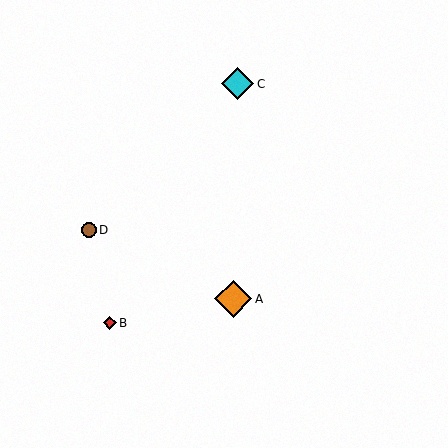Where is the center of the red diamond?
The center of the red diamond is at (110, 323).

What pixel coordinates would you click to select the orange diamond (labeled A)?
Click at (233, 299) to select the orange diamond A.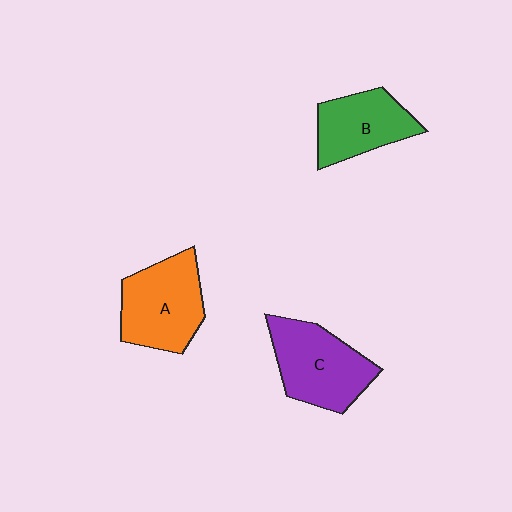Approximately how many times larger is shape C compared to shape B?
Approximately 1.2 times.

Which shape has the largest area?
Shape C (purple).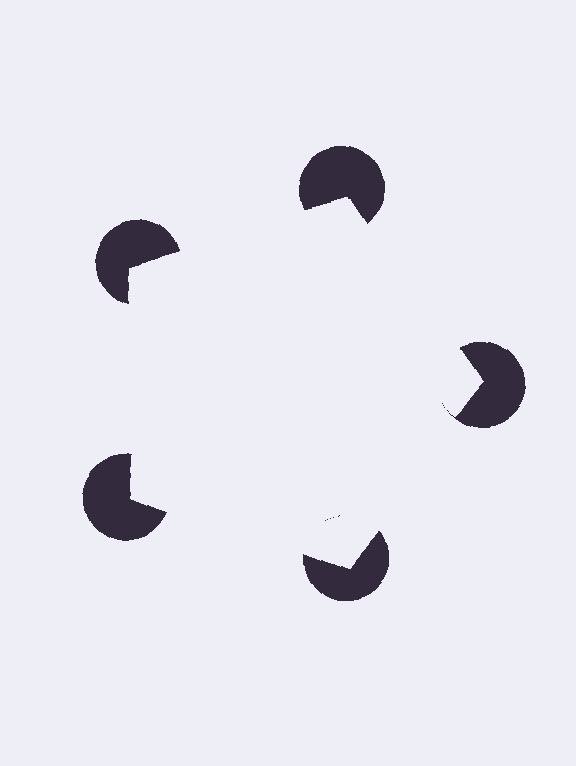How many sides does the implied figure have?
5 sides.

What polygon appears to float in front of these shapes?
An illusory pentagon — its edges are inferred from the aligned wedge cuts in the pac-man discs, not physically drawn.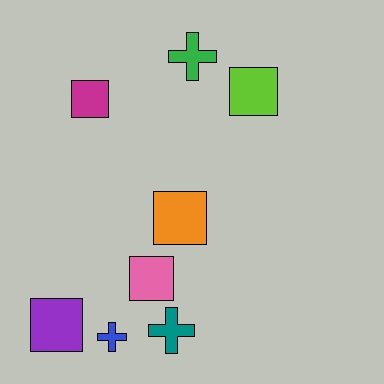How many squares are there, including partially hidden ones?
There are 5 squares.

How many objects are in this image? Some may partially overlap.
There are 8 objects.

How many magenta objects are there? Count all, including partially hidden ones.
There is 1 magenta object.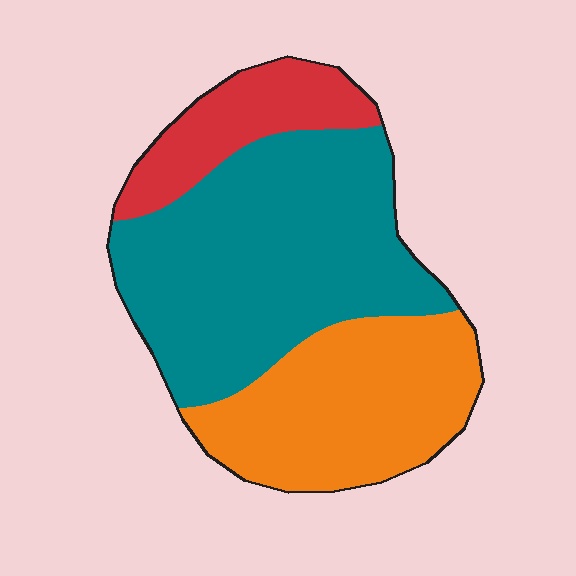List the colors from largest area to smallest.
From largest to smallest: teal, orange, red.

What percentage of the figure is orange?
Orange takes up between a sixth and a third of the figure.